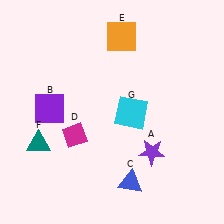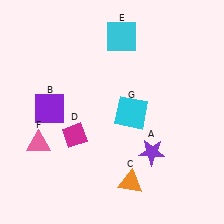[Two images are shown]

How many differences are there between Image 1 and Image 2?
There are 3 differences between the two images.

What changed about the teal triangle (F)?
In Image 1, F is teal. In Image 2, it changed to pink.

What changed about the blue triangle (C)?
In Image 1, C is blue. In Image 2, it changed to orange.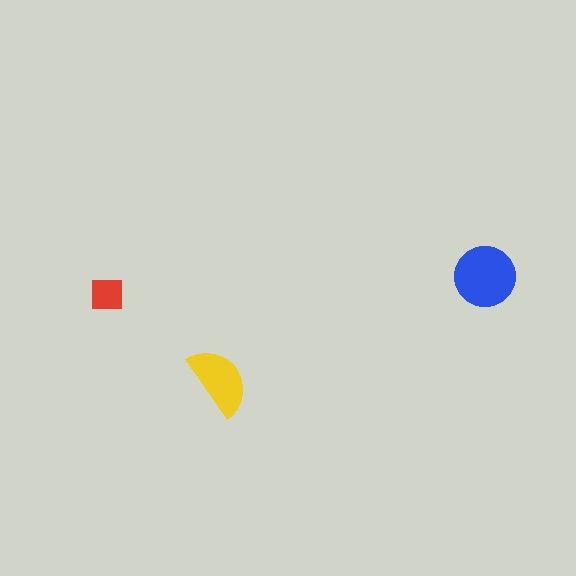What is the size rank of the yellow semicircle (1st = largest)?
2nd.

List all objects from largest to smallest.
The blue circle, the yellow semicircle, the red square.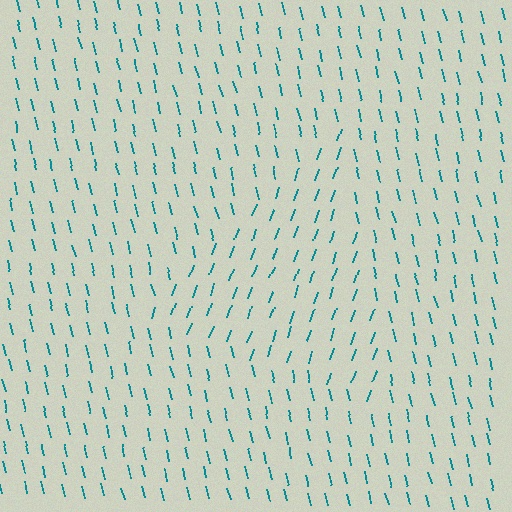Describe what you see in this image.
The image is filled with small teal line segments. A triangle region in the image has lines oriented differently from the surrounding lines, creating a visible texture boundary.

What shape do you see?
I see a triangle.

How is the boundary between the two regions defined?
The boundary is defined purely by a change in line orientation (approximately 33 degrees difference). All lines are the same color and thickness.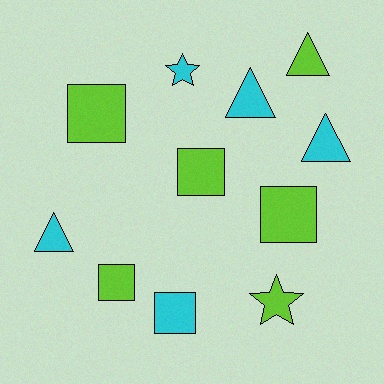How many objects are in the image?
There are 11 objects.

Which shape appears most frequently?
Square, with 5 objects.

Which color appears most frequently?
Lime, with 6 objects.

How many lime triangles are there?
There is 1 lime triangle.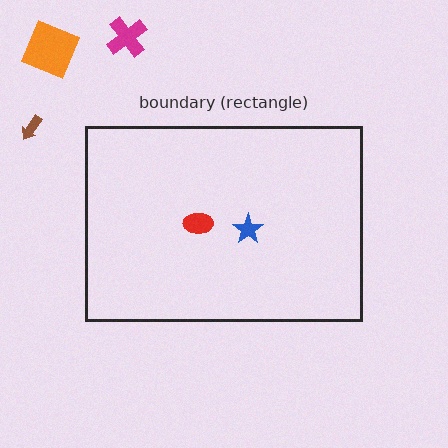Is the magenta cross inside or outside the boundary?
Outside.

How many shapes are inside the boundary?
2 inside, 3 outside.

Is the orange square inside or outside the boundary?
Outside.